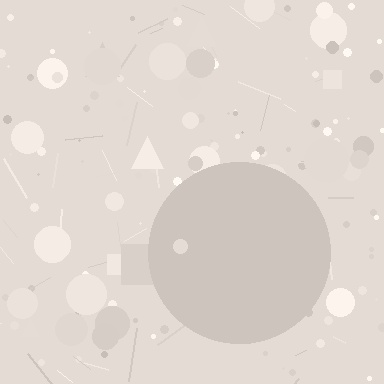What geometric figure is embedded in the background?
A circle is embedded in the background.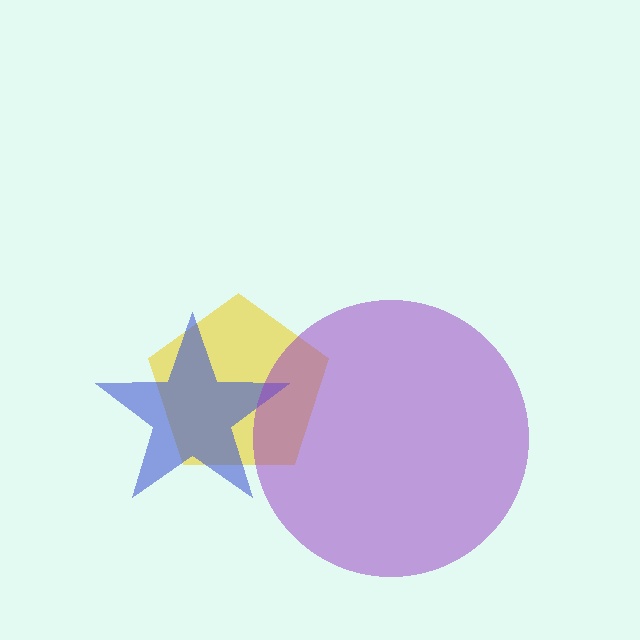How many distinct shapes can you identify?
There are 3 distinct shapes: a yellow pentagon, a blue star, a purple circle.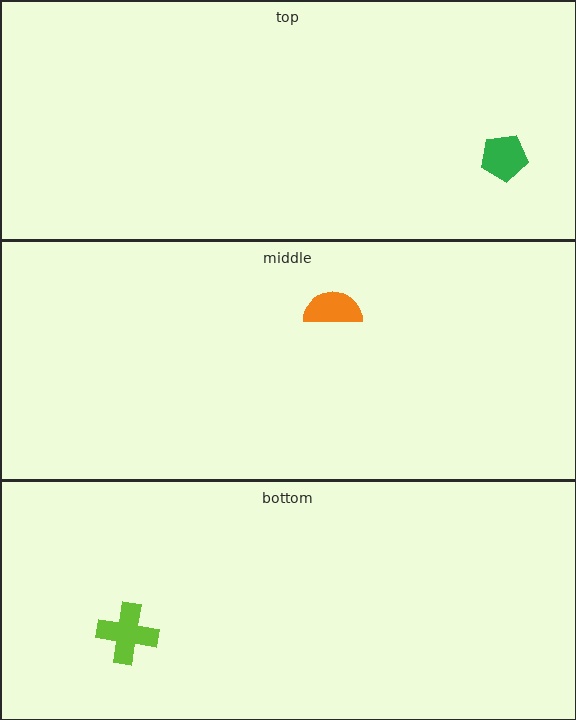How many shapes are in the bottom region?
1.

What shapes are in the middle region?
The orange semicircle.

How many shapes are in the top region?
1.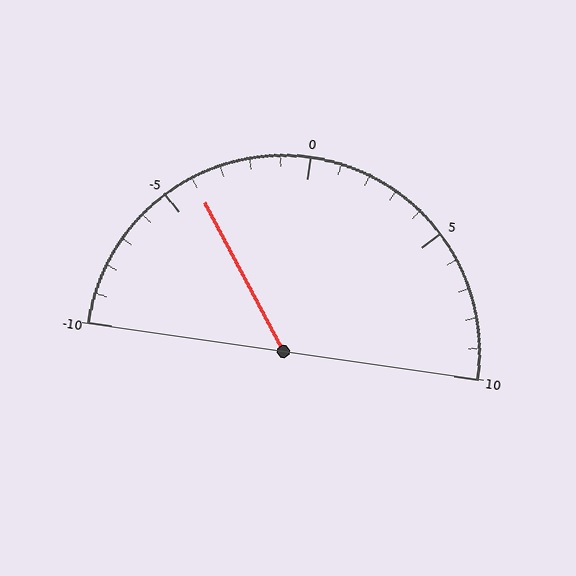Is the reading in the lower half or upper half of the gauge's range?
The reading is in the lower half of the range (-10 to 10).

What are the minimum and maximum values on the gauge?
The gauge ranges from -10 to 10.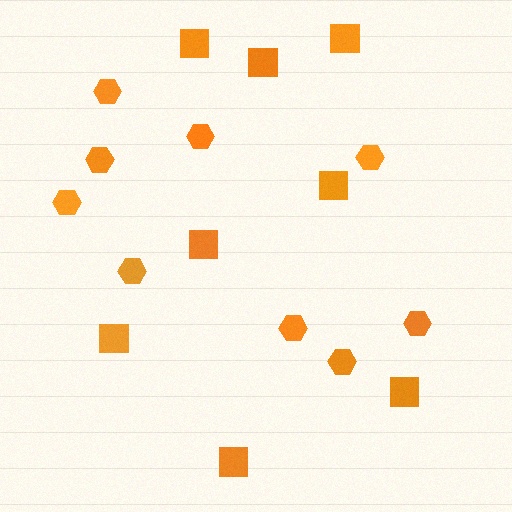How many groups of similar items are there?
There are 2 groups: one group of squares (8) and one group of hexagons (9).